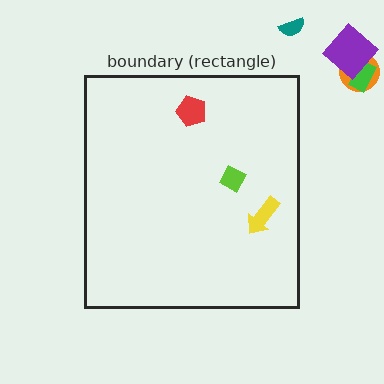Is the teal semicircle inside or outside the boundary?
Outside.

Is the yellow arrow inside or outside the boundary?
Inside.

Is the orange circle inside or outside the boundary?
Outside.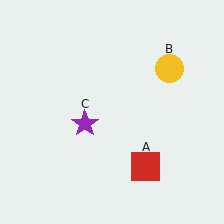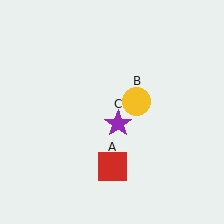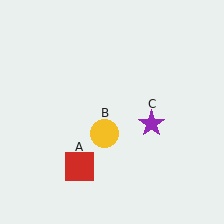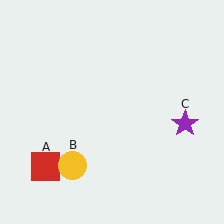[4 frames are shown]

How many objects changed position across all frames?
3 objects changed position: red square (object A), yellow circle (object B), purple star (object C).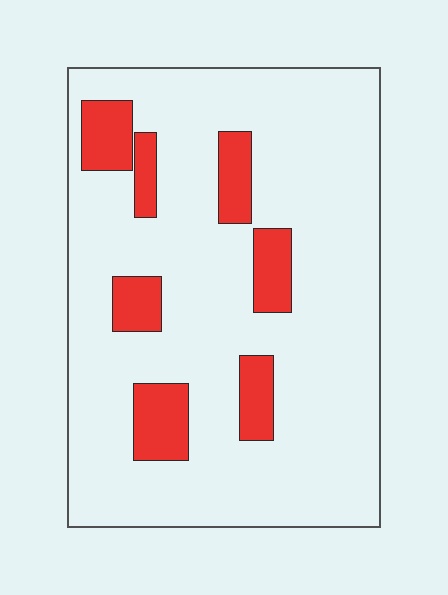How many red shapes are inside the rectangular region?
7.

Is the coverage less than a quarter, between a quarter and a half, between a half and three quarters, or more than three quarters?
Less than a quarter.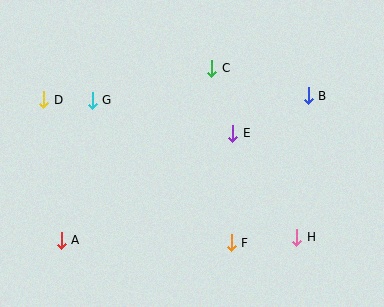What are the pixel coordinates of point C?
Point C is at (212, 68).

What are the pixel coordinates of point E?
Point E is at (233, 133).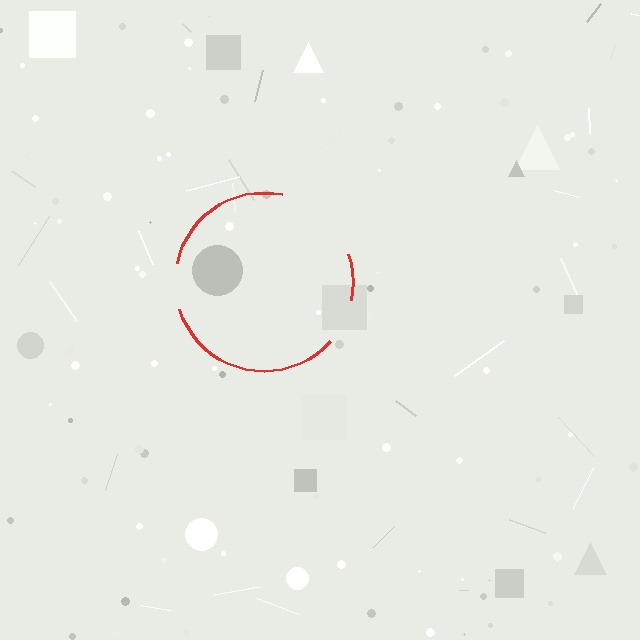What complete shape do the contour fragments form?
The contour fragments form a circle.